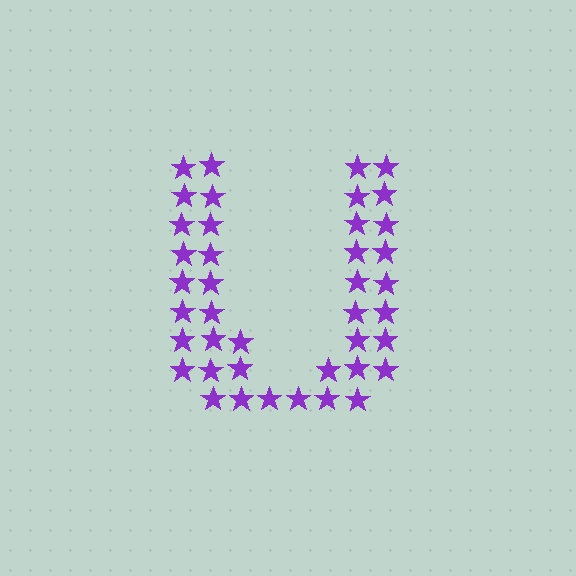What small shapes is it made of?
It is made of small stars.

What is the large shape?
The large shape is the letter U.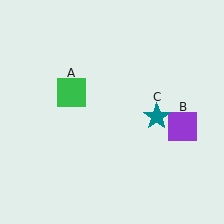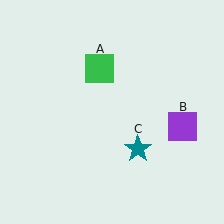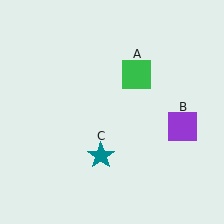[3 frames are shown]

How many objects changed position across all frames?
2 objects changed position: green square (object A), teal star (object C).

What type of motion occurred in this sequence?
The green square (object A), teal star (object C) rotated clockwise around the center of the scene.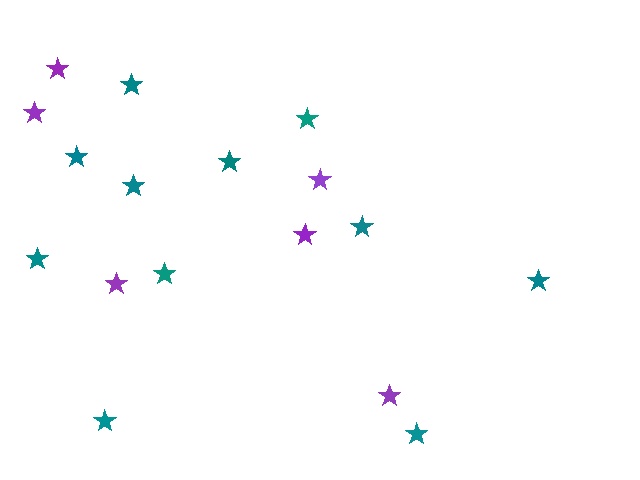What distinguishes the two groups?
There are 2 groups: one group of teal stars (11) and one group of purple stars (6).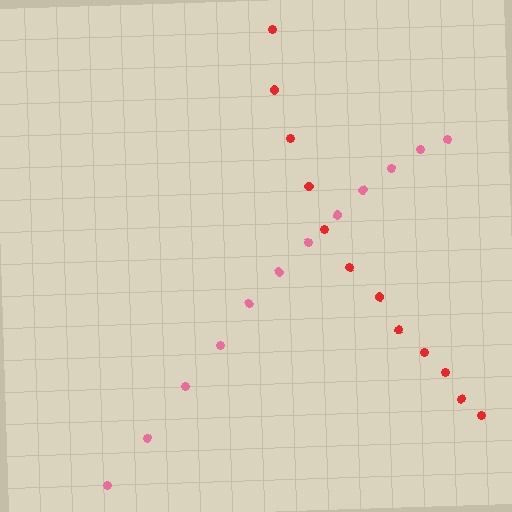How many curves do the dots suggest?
There are 2 distinct paths.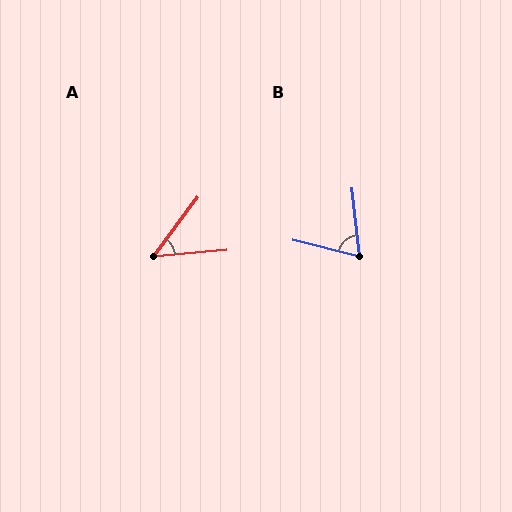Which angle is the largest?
B, at approximately 70 degrees.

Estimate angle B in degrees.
Approximately 70 degrees.